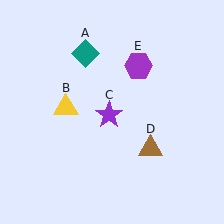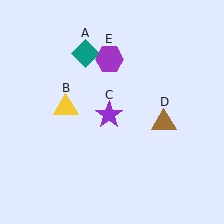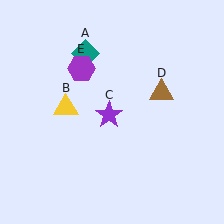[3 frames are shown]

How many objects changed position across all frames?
2 objects changed position: brown triangle (object D), purple hexagon (object E).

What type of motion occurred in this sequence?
The brown triangle (object D), purple hexagon (object E) rotated counterclockwise around the center of the scene.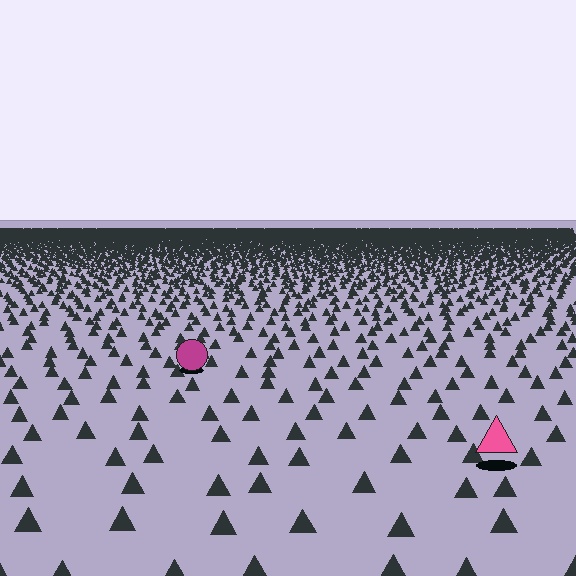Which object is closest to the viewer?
The pink triangle is closest. The texture marks near it are larger and more spread out.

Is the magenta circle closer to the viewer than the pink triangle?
No. The pink triangle is closer — you can tell from the texture gradient: the ground texture is coarser near it.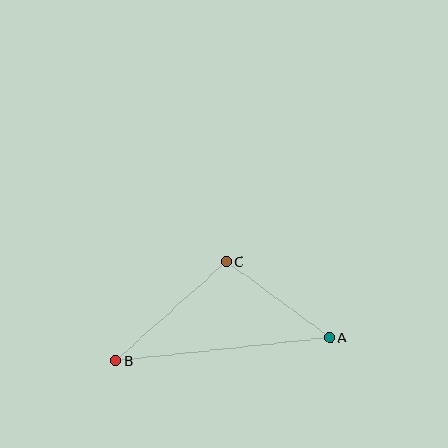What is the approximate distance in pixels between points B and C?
The distance between B and C is approximately 148 pixels.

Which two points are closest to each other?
Points A and C are closest to each other.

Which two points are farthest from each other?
Points A and B are farthest from each other.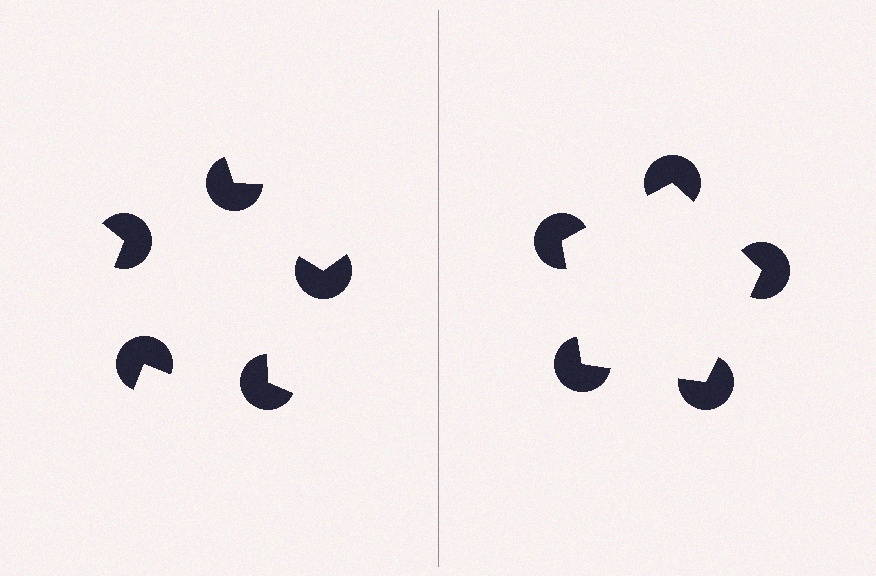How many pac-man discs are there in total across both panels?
10 — 5 on each side.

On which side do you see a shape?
An illusory pentagon appears on the right side. On the left side the wedge cuts are rotated, so no coherent shape forms.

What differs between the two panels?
The pac-man discs are positioned identically on both sides; only the wedge orientations differ. On the right they align to a pentagon; on the left they are misaligned.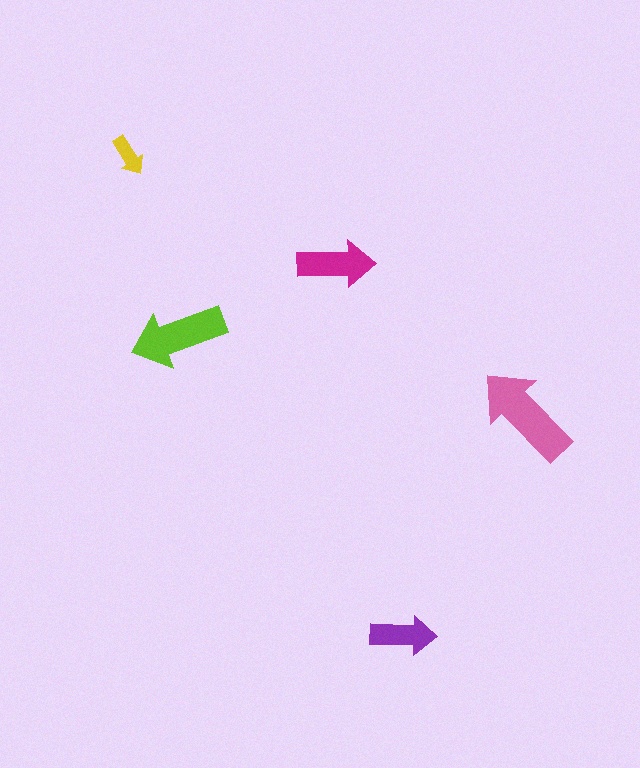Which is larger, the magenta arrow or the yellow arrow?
The magenta one.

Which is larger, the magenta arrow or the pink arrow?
The pink one.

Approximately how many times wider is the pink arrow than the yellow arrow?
About 2.5 times wider.